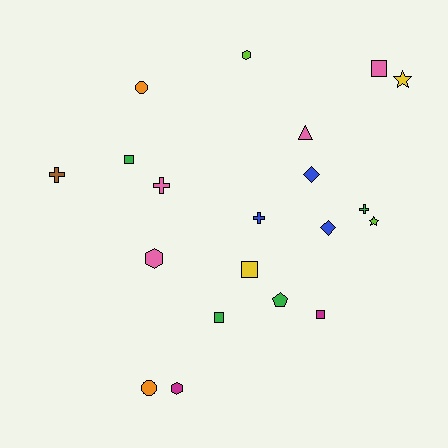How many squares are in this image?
There are 5 squares.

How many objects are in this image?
There are 20 objects.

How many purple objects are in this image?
There are no purple objects.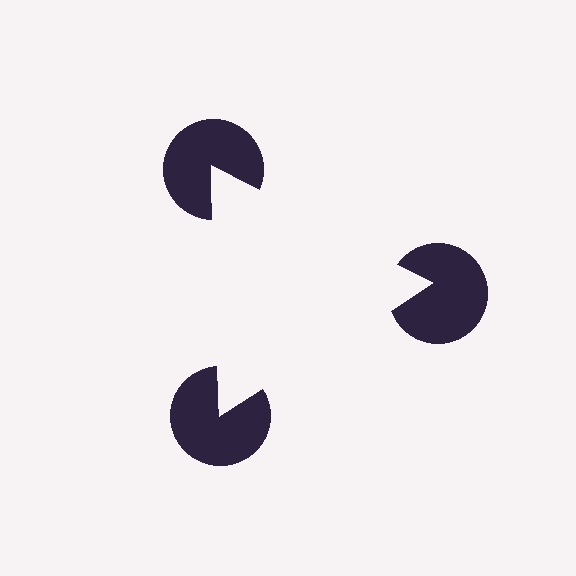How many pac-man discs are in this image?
There are 3 — one at each vertex of the illusory triangle.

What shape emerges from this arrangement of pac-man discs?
An illusory triangle — its edges are inferred from the aligned wedge cuts in the pac-man discs, not physically drawn.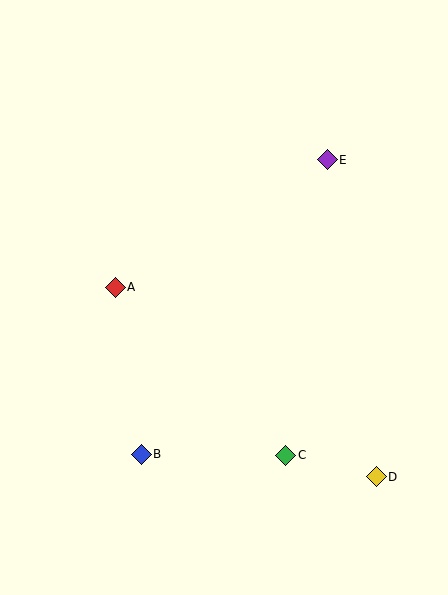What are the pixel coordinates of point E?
Point E is at (327, 160).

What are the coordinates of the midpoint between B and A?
The midpoint between B and A is at (128, 371).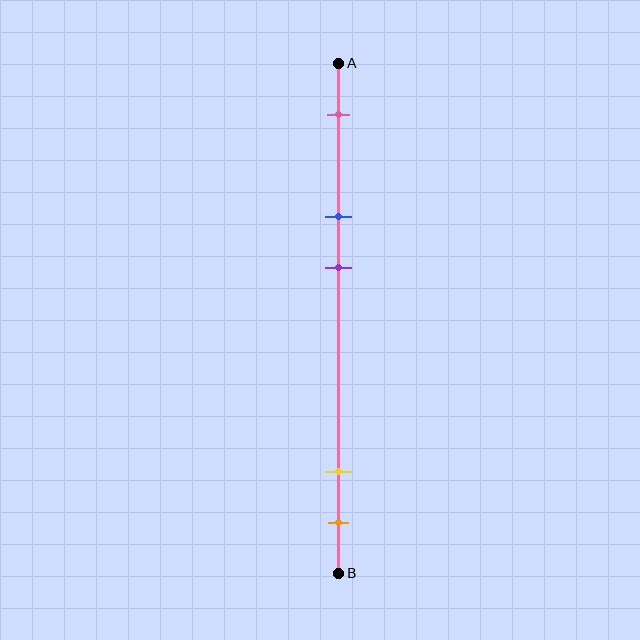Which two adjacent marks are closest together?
The yellow and orange marks are the closest adjacent pair.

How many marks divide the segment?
There are 5 marks dividing the segment.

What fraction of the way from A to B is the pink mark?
The pink mark is approximately 10% (0.1) of the way from A to B.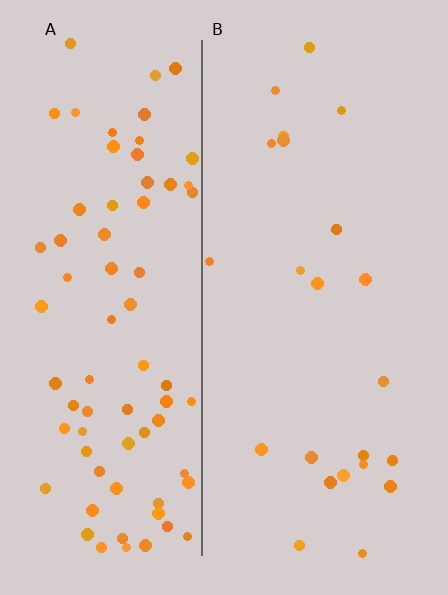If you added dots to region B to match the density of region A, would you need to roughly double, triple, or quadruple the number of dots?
Approximately triple.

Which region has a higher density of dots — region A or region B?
A (the left).